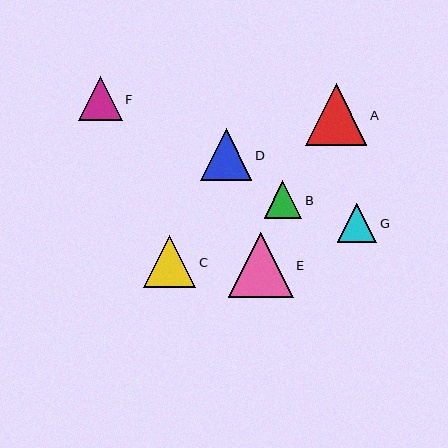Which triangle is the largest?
Triangle E is the largest with a size of approximately 65 pixels.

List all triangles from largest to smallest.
From largest to smallest: E, A, C, D, F, G, B.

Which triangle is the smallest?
Triangle B is the smallest with a size of approximately 38 pixels.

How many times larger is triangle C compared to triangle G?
Triangle C is approximately 1.3 times the size of triangle G.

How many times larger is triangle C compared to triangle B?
Triangle C is approximately 1.4 times the size of triangle B.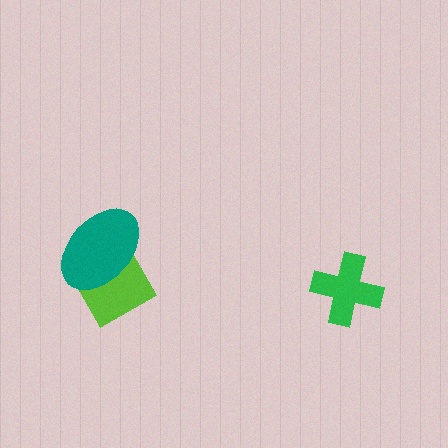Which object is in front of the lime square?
The teal ellipse is in front of the lime square.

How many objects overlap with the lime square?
1 object overlaps with the lime square.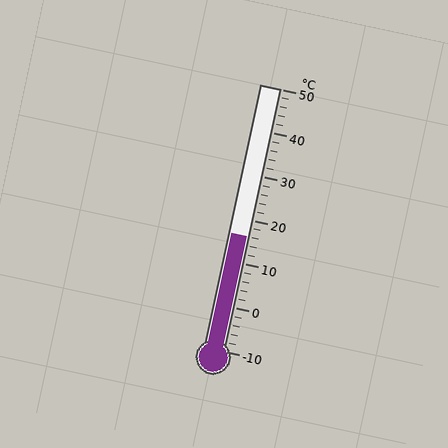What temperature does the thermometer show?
The thermometer shows approximately 16°C.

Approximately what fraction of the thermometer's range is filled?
The thermometer is filled to approximately 45% of its range.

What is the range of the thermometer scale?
The thermometer scale ranges from -10°C to 50°C.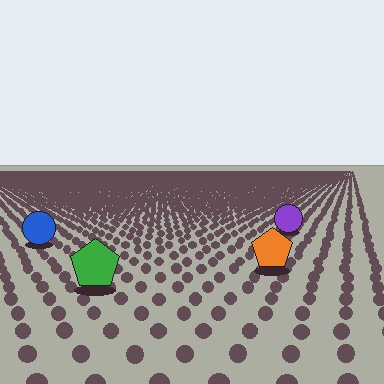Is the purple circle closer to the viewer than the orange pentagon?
No. The orange pentagon is closer — you can tell from the texture gradient: the ground texture is coarser near it.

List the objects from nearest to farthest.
From nearest to farthest: the green pentagon, the orange pentagon, the blue circle, the purple circle.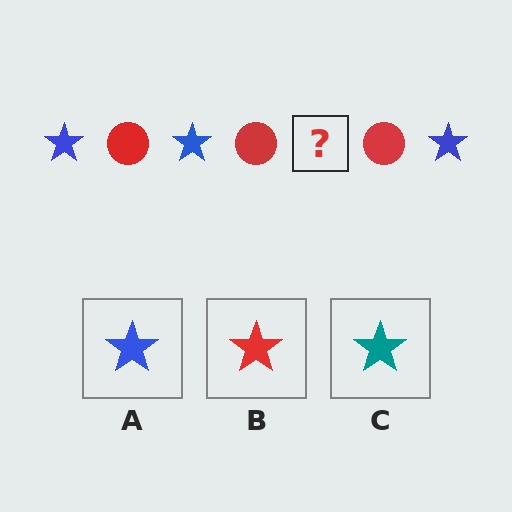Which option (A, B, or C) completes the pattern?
A.